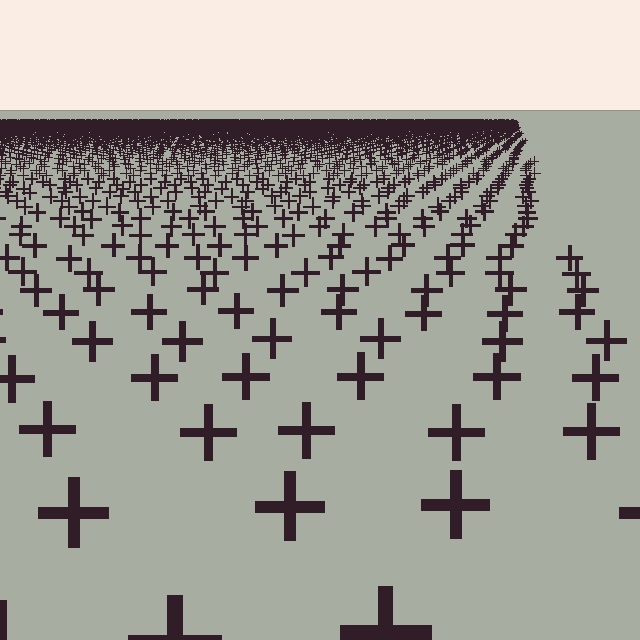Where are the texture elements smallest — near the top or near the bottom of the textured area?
Near the top.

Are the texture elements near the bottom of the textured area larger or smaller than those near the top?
Larger. Near the bottom, elements are closer to the viewer and appear at a bigger on-screen size.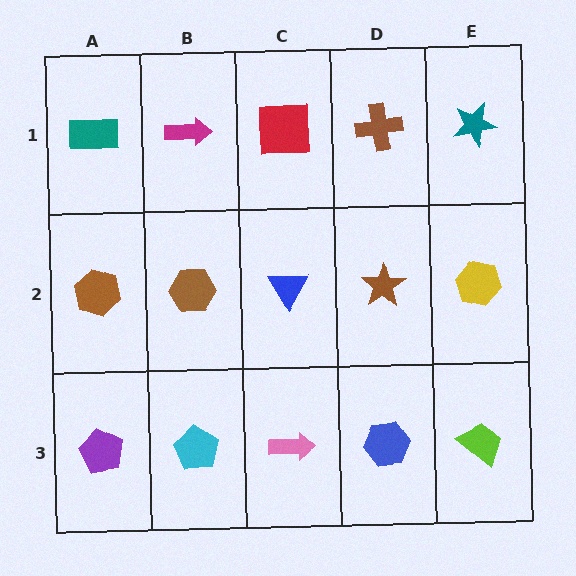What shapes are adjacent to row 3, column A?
A brown hexagon (row 2, column A), a cyan pentagon (row 3, column B).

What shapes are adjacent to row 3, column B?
A brown hexagon (row 2, column B), a purple pentagon (row 3, column A), a pink arrow (row 3, column C).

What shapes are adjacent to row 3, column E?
A yellow hexagon (row 2, column E), a blue hexagon (row 3, column D).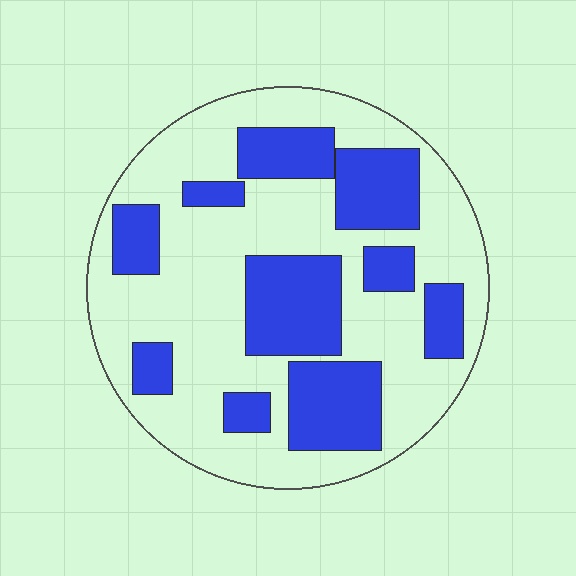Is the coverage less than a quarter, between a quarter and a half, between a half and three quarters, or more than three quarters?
Between a quarter and a half.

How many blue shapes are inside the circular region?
10.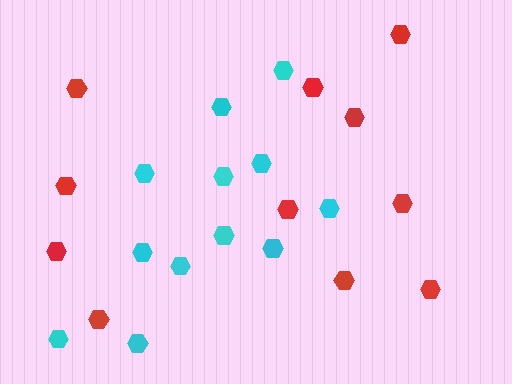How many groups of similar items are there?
There are 2 groups: one group of cyan hexagons (12) and one group of red hexagons (11).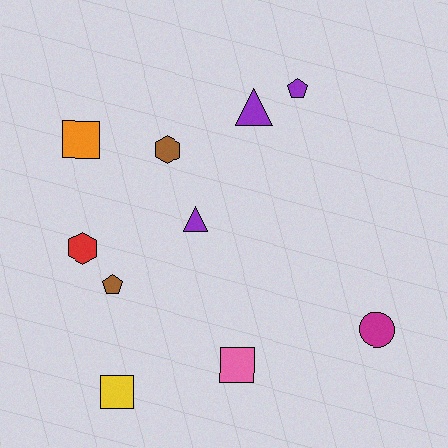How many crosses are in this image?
There are no crosses.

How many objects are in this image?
There are 10 objects.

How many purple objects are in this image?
There are 3 purple objects.